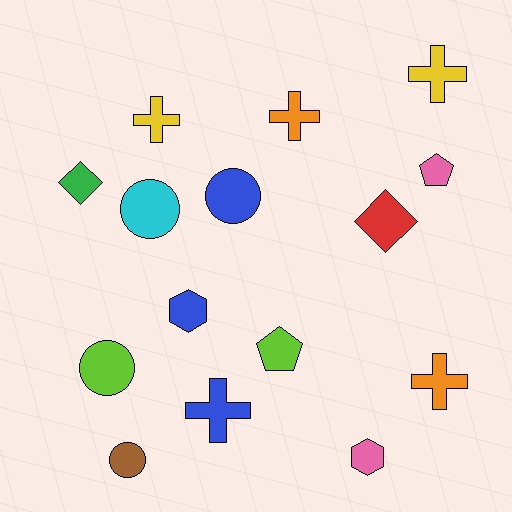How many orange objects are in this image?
There are 2 orange objects.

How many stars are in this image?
There are no stars.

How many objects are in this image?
There are 15 objects.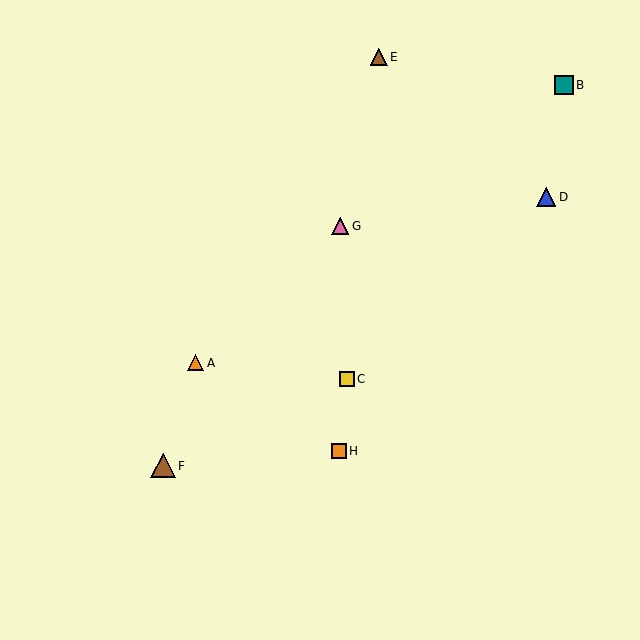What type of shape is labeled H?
Shape H is an orange square.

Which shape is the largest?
The brown triangle (labeled F) is the largest.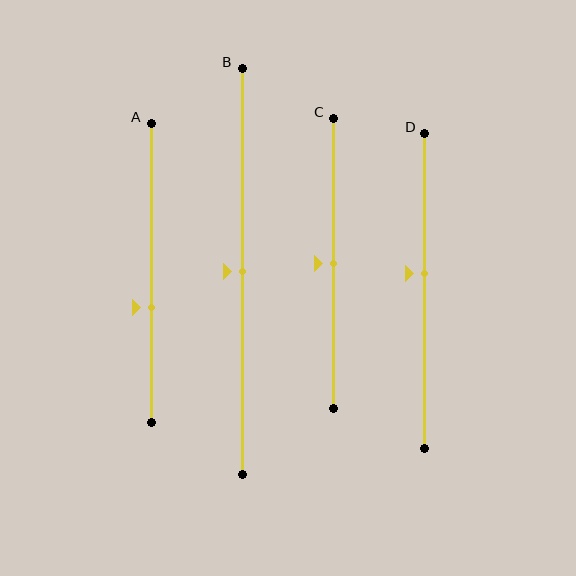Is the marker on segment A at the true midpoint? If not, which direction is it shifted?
No, the marker on segment A is shifted downward by about 12% of the segment length.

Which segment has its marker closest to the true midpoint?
Segment B has its marker closest to the true midpoint.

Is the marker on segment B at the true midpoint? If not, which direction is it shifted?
Yes, the marker on segment B is at the true midpoint.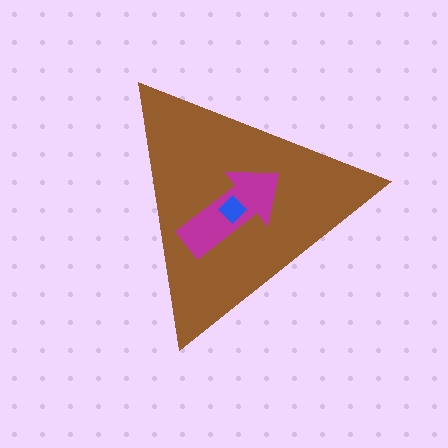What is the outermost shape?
The brown triangle.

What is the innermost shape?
The blue diamond.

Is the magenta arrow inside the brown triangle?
Yes.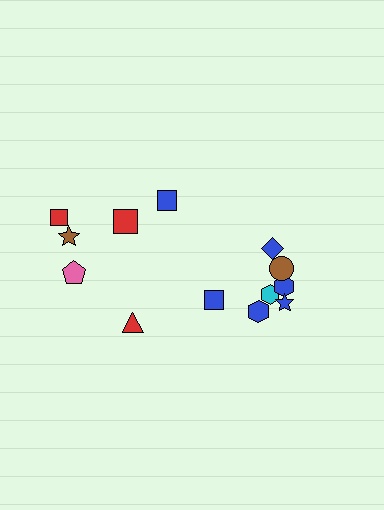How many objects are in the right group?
There are 8 objects.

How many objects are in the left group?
There are 5 objects.